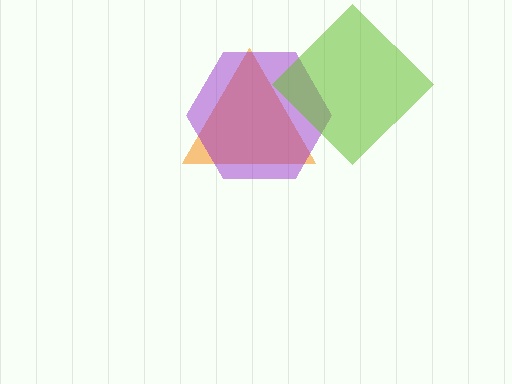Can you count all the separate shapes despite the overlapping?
Yes, there are 3 separate shapes.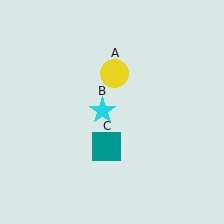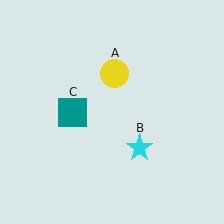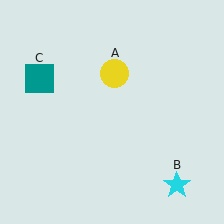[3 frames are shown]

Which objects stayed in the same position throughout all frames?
Yellow circle (object A) remained stationary.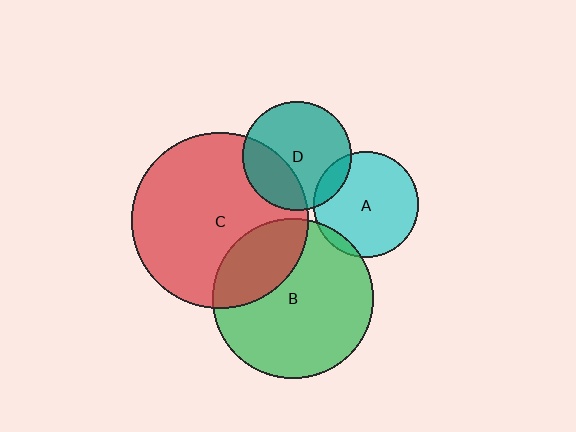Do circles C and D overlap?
Yes.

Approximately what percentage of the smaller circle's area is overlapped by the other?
Approximately 30%.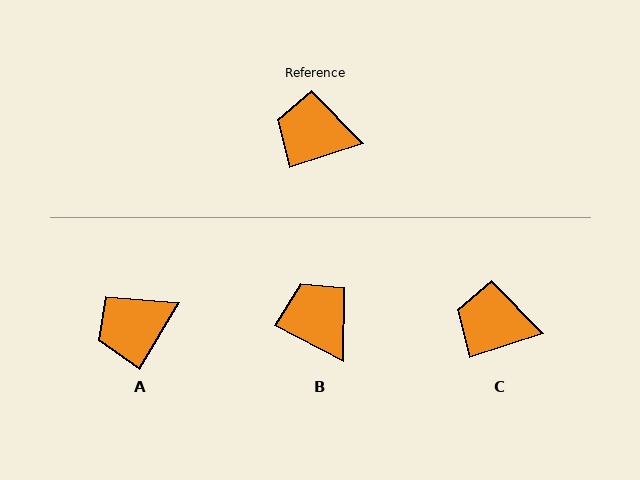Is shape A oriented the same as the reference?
No, it is off by about 41 degrees.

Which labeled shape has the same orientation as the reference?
C.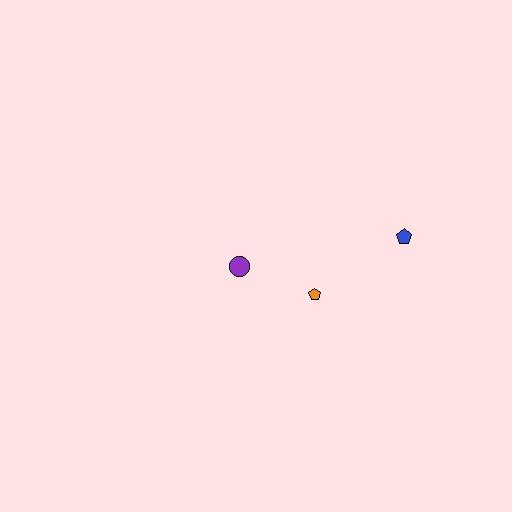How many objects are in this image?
There are 3 objects.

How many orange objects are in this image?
There is 1 orange object.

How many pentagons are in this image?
There are 2 pentagons.